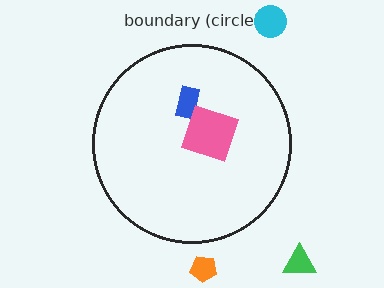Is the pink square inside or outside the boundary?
Inside.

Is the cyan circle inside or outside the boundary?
Outside.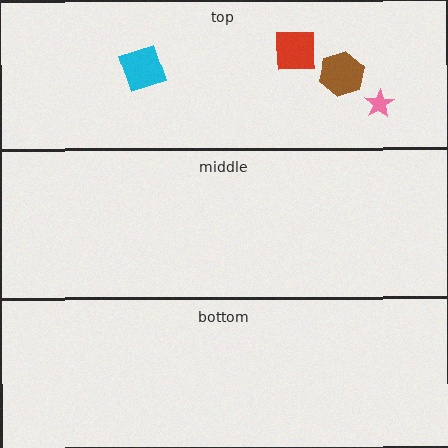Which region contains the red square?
The top region.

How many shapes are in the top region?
4.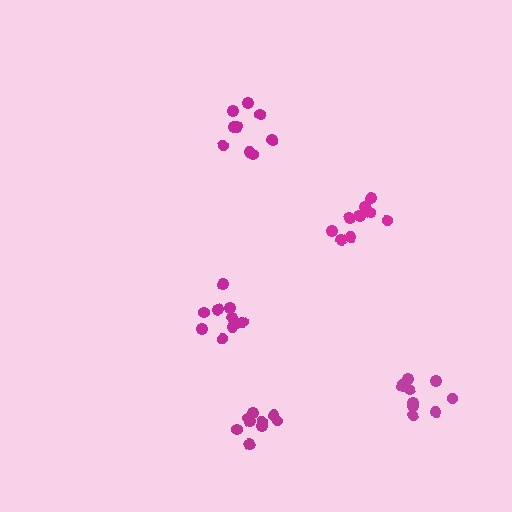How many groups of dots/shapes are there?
There are 5 groups.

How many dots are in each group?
Group 1: 9 dots, Group 2: 10 dots, Group 3: 10 dots, Group 4: 9 dots, Group 5: 9 dots (47 total).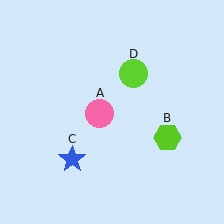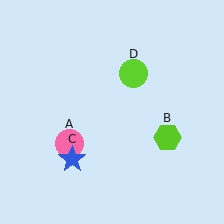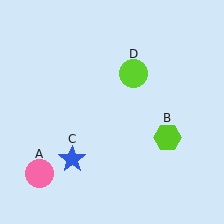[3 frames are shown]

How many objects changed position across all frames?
1 object changed position: pink circle (object A).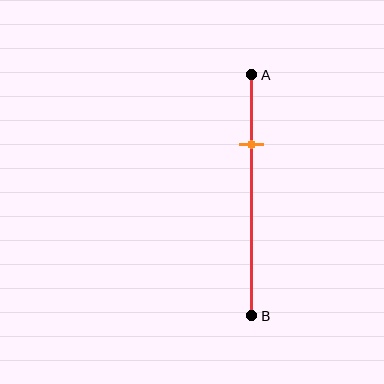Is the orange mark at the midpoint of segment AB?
No, the mark is at about 30% from A, not at the 50% midpoint.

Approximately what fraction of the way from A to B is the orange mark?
The orange mark is approximately 30% of the way from A to B.